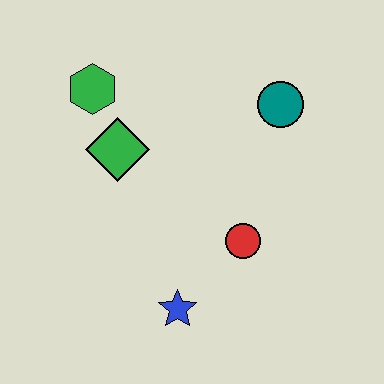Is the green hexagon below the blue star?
No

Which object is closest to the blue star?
The red circle is closest to the blue star.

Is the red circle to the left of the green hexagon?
No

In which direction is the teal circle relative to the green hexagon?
The teal circle is to the right of the green hexagon.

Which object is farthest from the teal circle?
The blue star is farthest from the teal circle.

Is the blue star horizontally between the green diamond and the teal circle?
Yes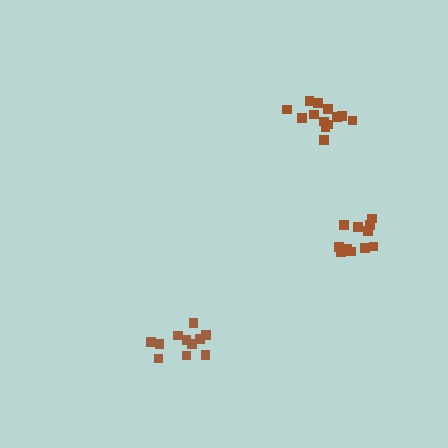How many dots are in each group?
Group 1: 11 dots, Group 2: 11 dots, Group 3: 13 dots (35 total).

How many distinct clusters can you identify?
There are 3 distinct clusters.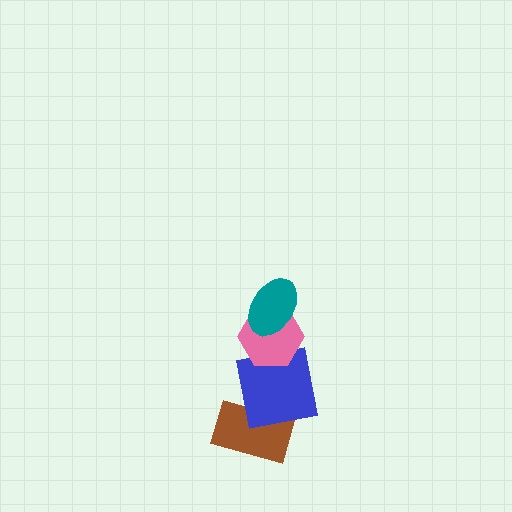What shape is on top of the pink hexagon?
The teal ellipse is on top of the pink hexagon.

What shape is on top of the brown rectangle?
The blue square is on top of the brown rectangle.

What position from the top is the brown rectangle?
The brown rectangle is 4th from the top.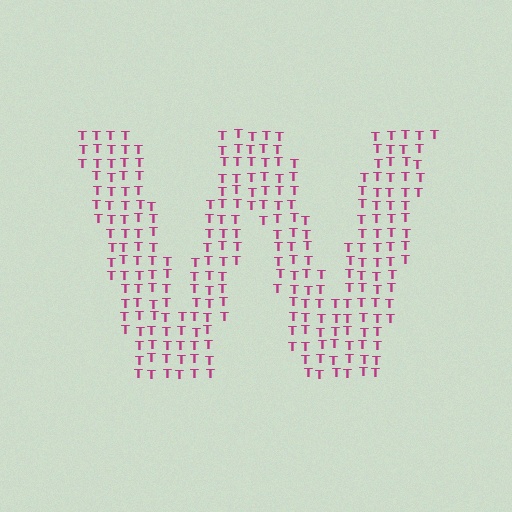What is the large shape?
The large shape is the letter W.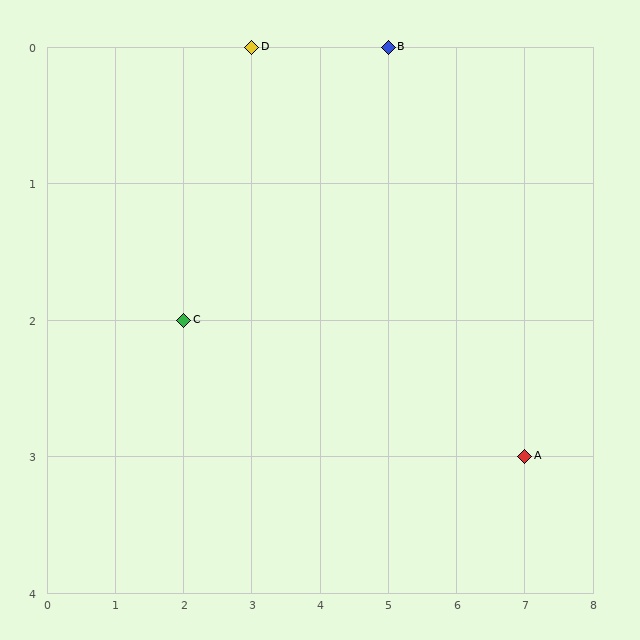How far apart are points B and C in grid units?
Points B and C are 3 columns and 2 rows apart (about 3.6 grid units diagonally).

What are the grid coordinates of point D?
Point D is at grid coordinates (3, 0).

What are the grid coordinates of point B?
Point B is at grid coordinates (5, 0).